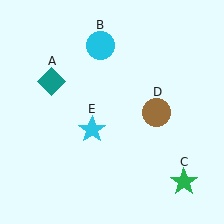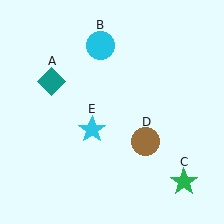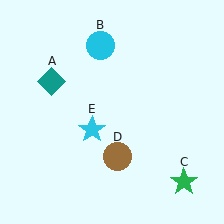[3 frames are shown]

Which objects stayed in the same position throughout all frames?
Teal diamond (object A) and cyan circle (object B) and green star (object C) and cyan star (object E) remained stationary.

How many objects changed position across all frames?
1 object changed position: brown circle (object D).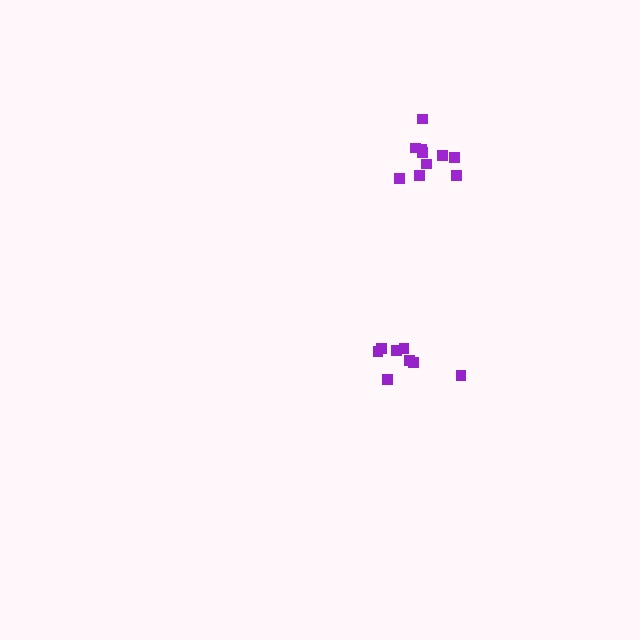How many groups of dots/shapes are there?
There are 2 groups.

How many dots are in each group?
Group 1: 10 dots, Group 2: 8 dots (18 total).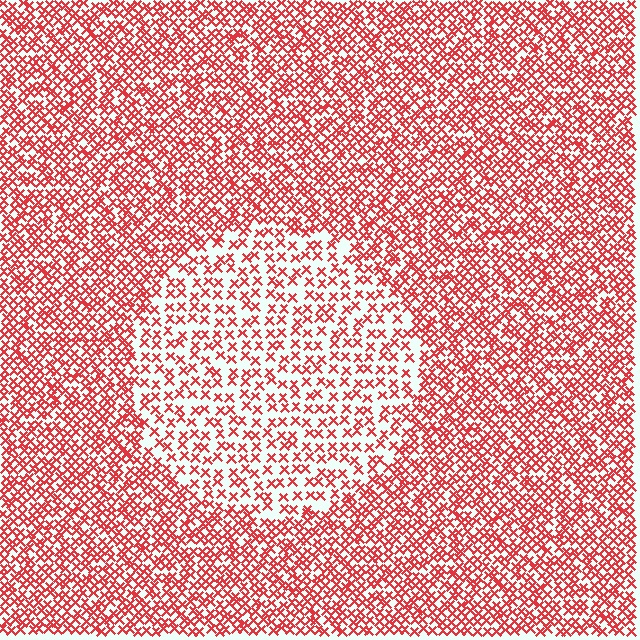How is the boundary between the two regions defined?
The boundary is defined by a change in element density (approximately 2.0x ratio). All elements are the same color, size, and shape.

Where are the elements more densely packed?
The elements are more densely packed outside the circle boundary.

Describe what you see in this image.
The image contains small red elements arranged at two different densities. A circle-shaped region is visible where the elements are less densely packed than the surrounding area.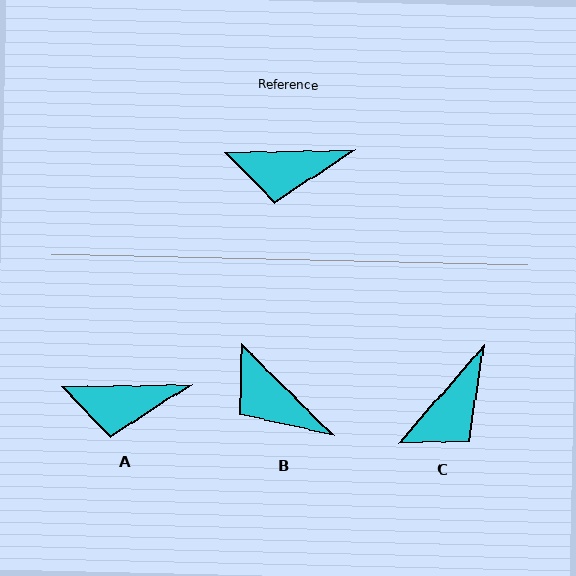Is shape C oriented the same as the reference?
No, it is off by about 48 degrees.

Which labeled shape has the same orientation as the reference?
A.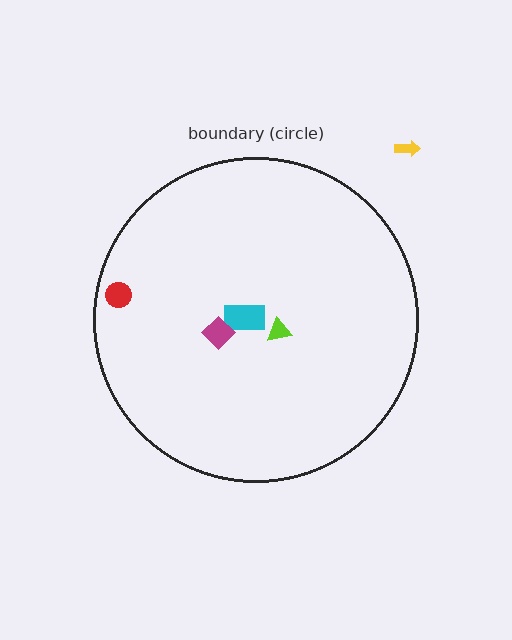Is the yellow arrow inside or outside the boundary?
Outside.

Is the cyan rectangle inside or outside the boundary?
Inside.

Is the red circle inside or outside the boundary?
Inside.